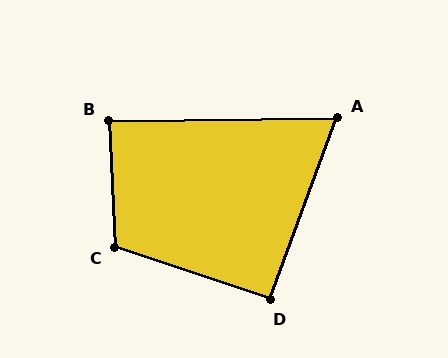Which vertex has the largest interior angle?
C, at approximately 111 degrees.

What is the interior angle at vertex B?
Approximately 88 degrees (approximately right).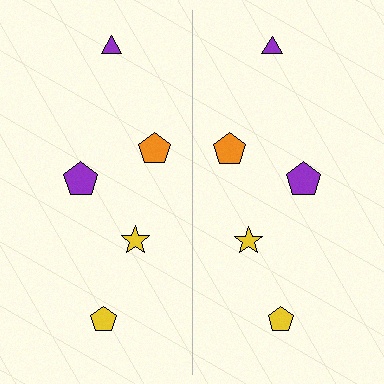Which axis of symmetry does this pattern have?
The pattern has a vertical axis of symmetry running through the center of the image.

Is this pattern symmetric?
Yes, this pattern has bilateral (reflection) symmetry.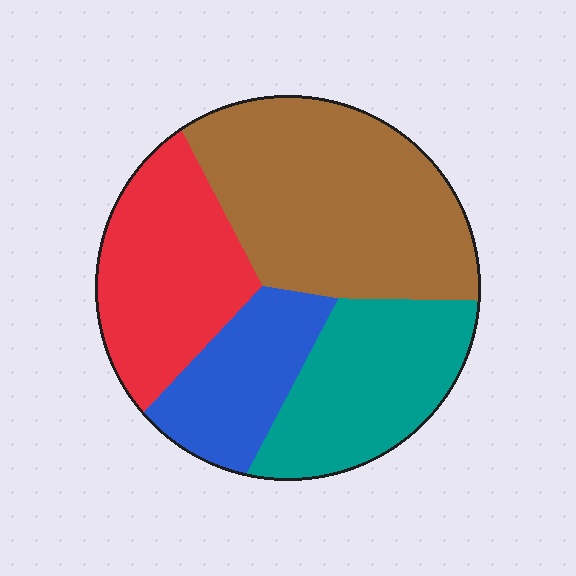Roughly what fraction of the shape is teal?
Teal covers 23% of the shape.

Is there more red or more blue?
Red.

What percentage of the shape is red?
Red takes up between a sixth and a third of the shape.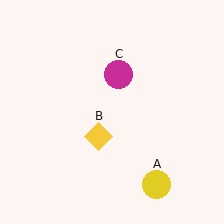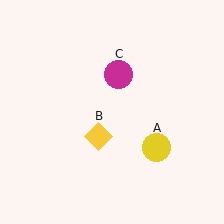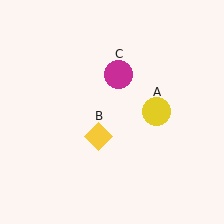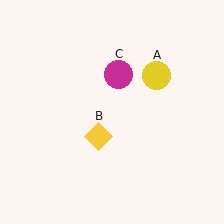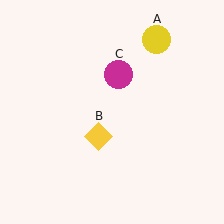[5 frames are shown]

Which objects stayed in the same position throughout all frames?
Yellow diamond (object B) and magenta circle (object C) remained stationary.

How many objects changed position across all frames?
1 object changed position: yellow circle (object A).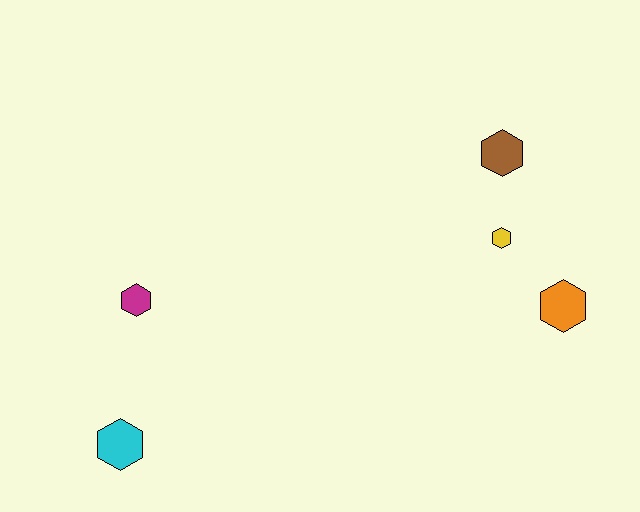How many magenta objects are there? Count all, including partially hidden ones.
There is 1 magenta object.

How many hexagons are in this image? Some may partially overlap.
There are 5 hexagons.